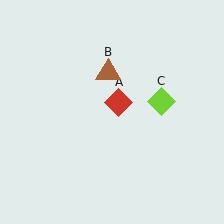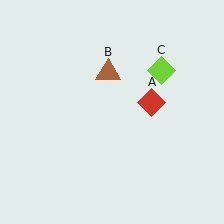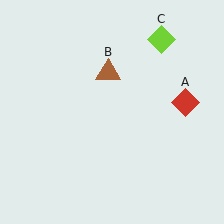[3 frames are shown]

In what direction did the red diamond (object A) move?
The red diamond (object A) moved right.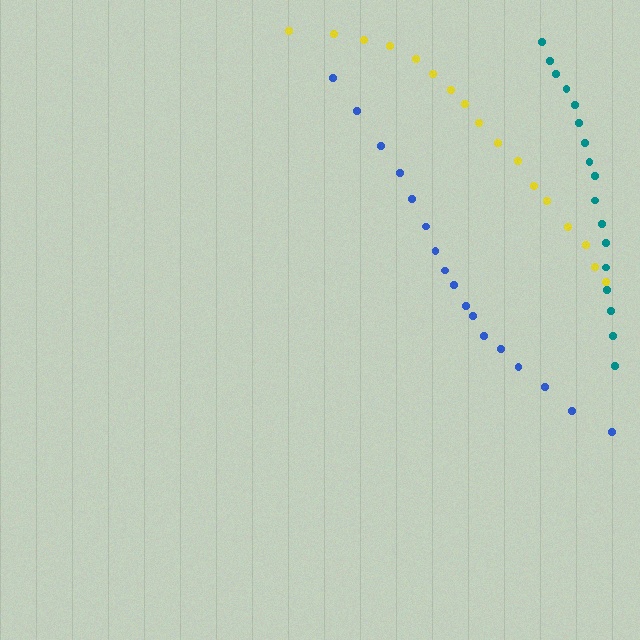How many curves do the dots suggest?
There are 3 distinct paths.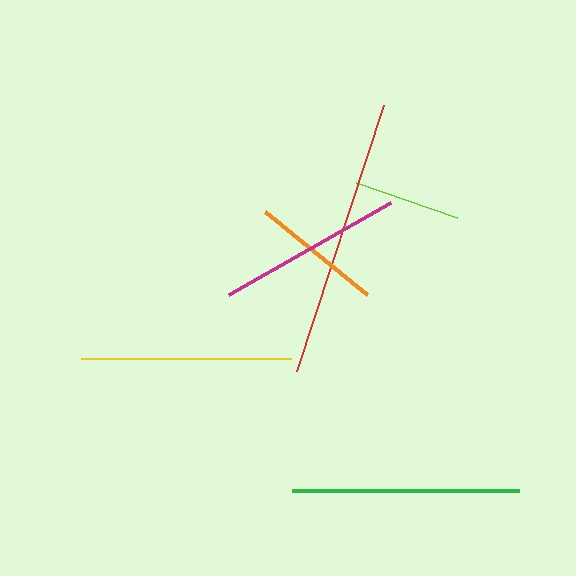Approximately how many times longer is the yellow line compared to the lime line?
The yellow line is approximately 2.0 times the length of the lime line.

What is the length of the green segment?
The green segment is approximately 227 pixels long.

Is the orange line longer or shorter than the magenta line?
The magenta line is longer than the orange line.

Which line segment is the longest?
The red line is the longest at approximately 280 pixels.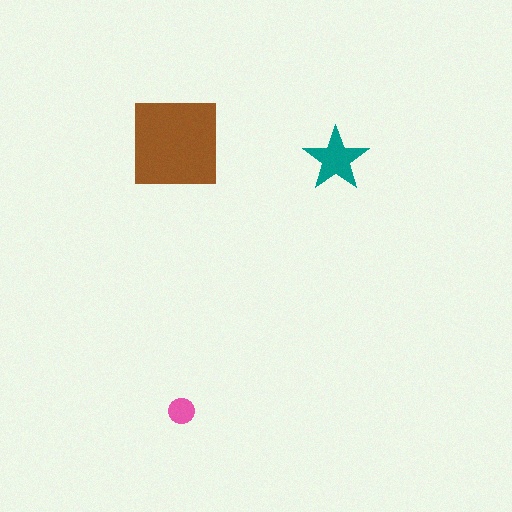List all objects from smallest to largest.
The pink circle, the teal star, the brown square.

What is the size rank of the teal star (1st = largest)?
2nd.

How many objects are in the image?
There are 3 objects in the image.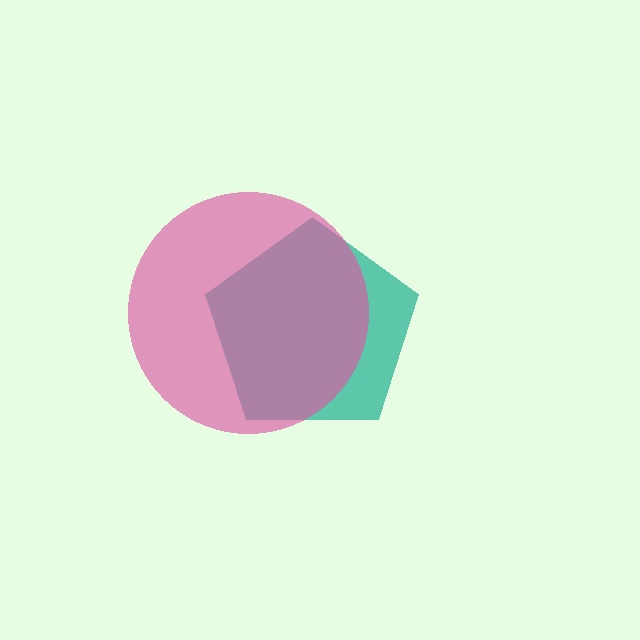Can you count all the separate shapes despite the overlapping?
Yes, there are 2 separate shapes.